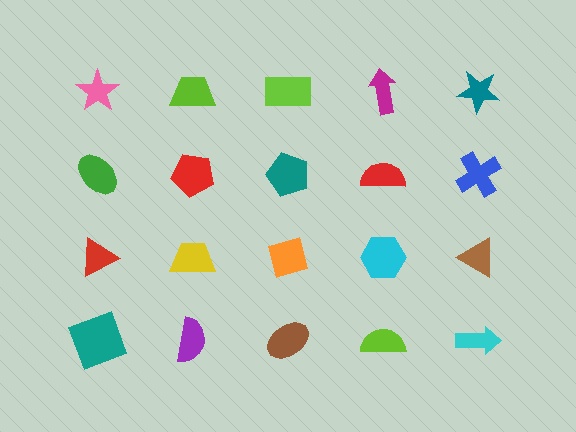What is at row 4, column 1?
A teal square.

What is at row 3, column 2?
A yellow trapezoid.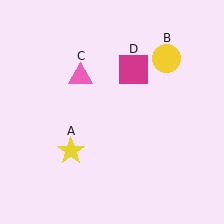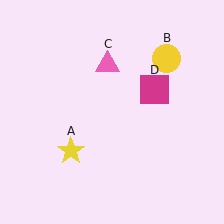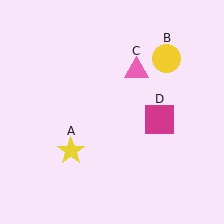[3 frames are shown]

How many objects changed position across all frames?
2 objects changed position: pink triangle (object C), magenta square (object D).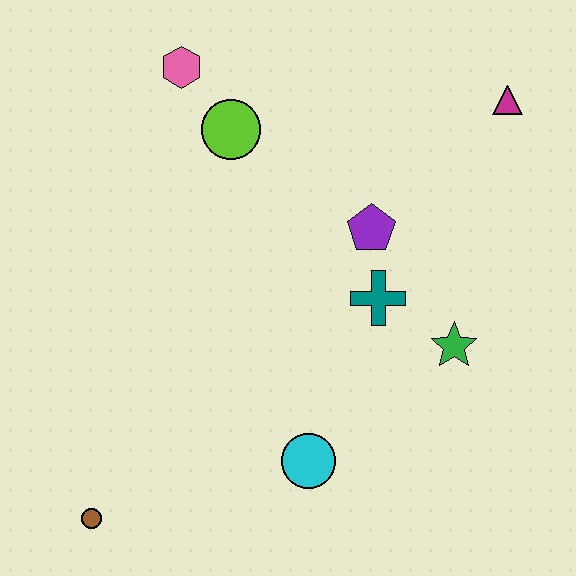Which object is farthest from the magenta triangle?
The brown circle is farthest from the magenta triangle.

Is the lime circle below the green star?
No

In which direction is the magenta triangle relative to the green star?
The magenta triangle is above the green star.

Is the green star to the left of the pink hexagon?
No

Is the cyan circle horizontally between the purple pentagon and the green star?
No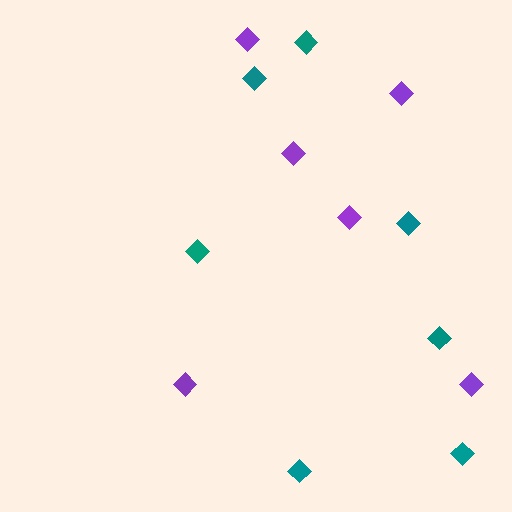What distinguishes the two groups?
There are 2 groups: one group of purple diamonds (6) and one group of teal diamonds (7).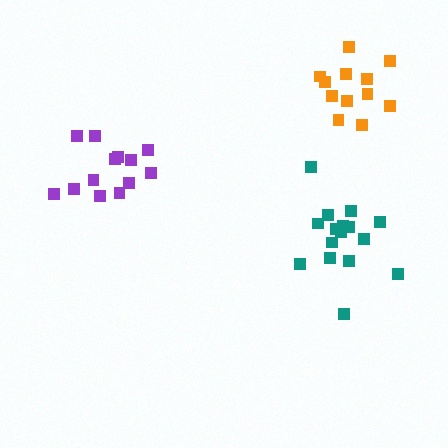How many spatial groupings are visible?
There are 3 spatial groupings.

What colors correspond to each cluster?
The clusters are colored: teal, purple, orange.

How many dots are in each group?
Group 1: 16 dots, Group 2: 13 dots, Group 3: 12 dots (41 total).